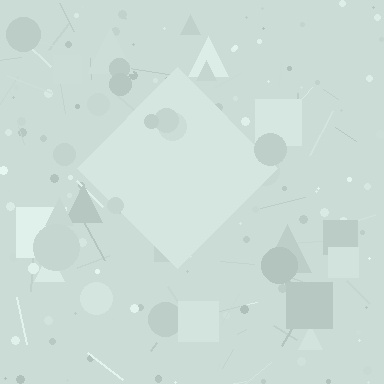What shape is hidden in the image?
A diamond is hidden in the image.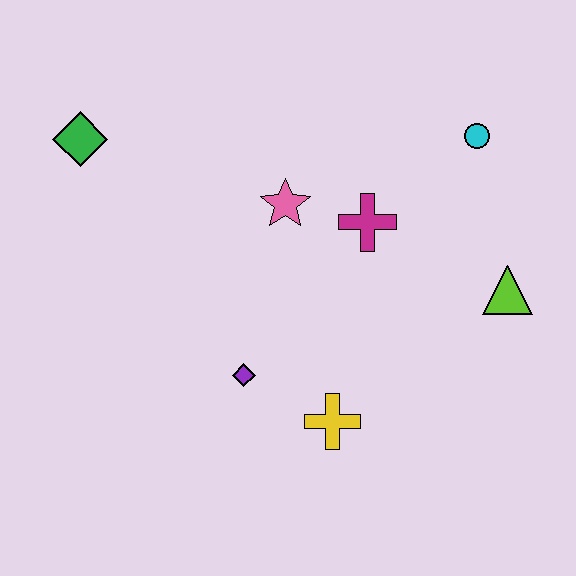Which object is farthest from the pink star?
The lime triangle is farthest from the pink star.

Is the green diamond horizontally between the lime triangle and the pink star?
No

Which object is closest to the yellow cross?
The purple diamond is closest to the yellow cross.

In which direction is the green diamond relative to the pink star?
The green diamond is to the left of the pink star.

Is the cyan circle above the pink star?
Yes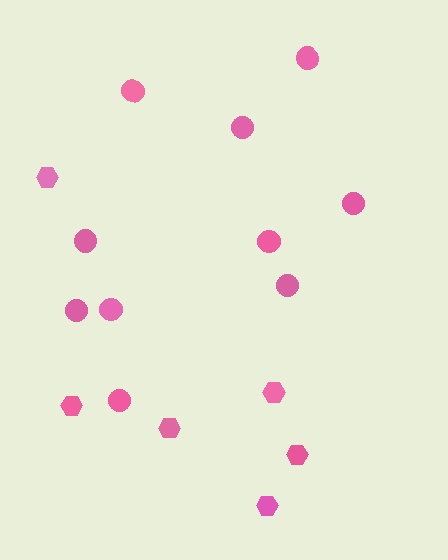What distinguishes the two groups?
There are 2 groups: one group of hexagons (6) and one group of circles (10).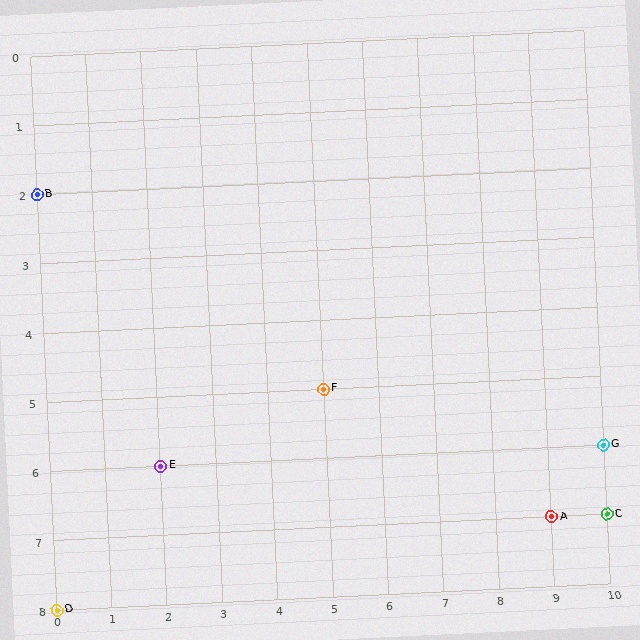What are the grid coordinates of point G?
Point G is at grid coordinates (10, 6).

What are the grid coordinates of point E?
Point E is at grid coordinates (2, 6).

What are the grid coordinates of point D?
Point D is at grid coordinates (0, 8).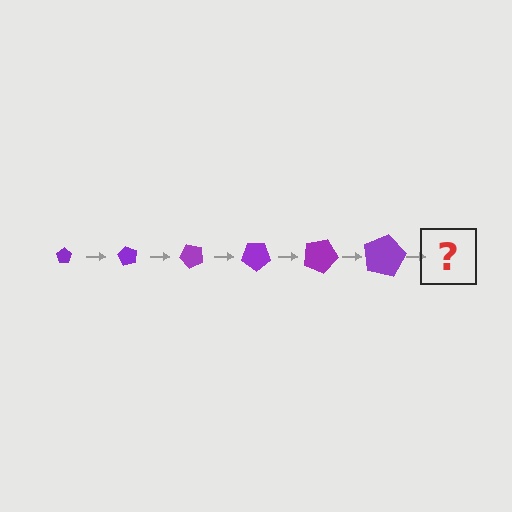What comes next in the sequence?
The next element should be a pentagon, larger than the previous one and rotated 360 degrees from the start.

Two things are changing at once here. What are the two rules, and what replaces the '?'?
The two rules are that the pentagon grows larger each step and it rotates 60 degrees each step. The '?' should be a pentagon, larger than the previous one and rotated 360 degrees from the start.